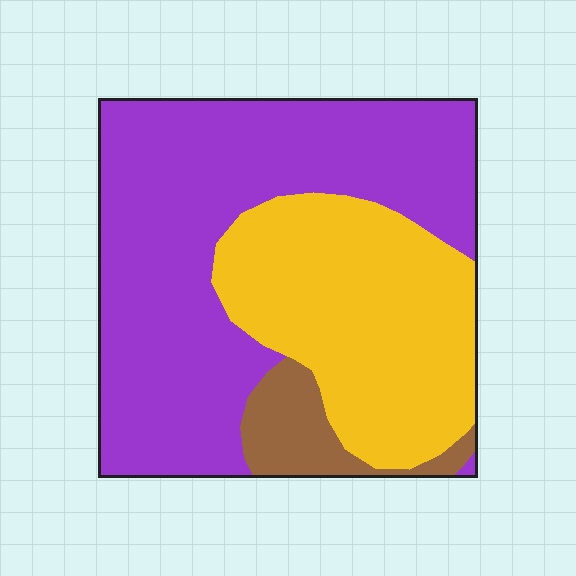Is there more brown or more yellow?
Yellow.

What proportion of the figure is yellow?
Yellow takes up about three eighths (3/8) of the figure.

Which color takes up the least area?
Brown, at roughly 10%.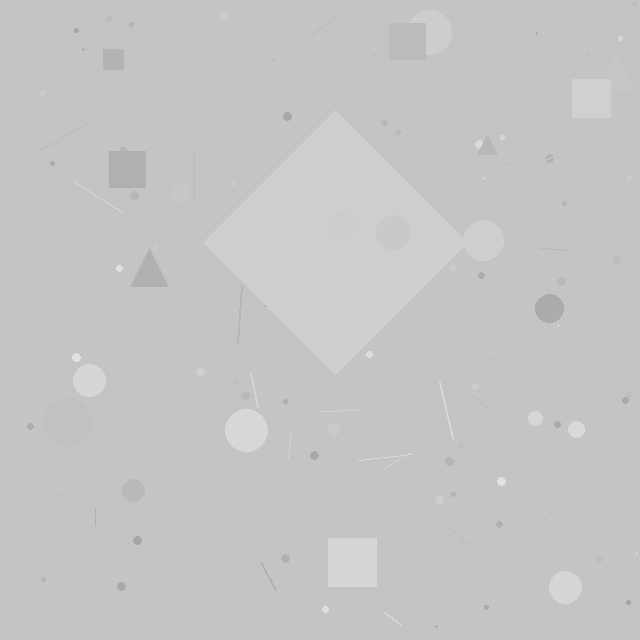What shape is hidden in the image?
A diamond is hidden in the image.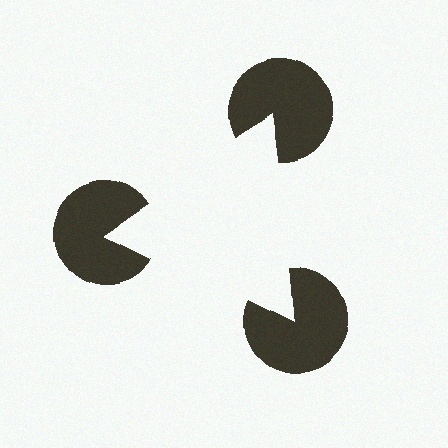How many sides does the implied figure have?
3 sides.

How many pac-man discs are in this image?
There are 3 — one at each vertex of the illusory triangle.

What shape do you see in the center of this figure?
An illusory triangle — its edges are inferred from the aligned wedge cuts in the pac-man discs, not physically drawn.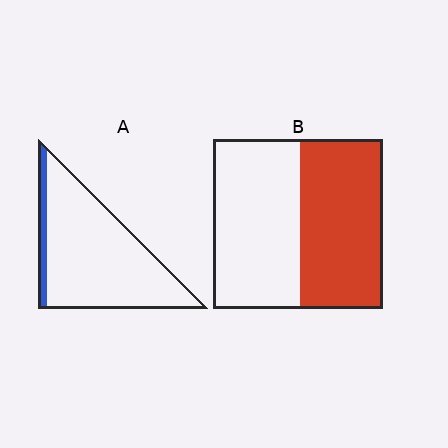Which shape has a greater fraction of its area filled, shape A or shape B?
Shape B.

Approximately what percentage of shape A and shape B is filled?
A is approximately 10% and B is approximately 50%.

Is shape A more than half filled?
No.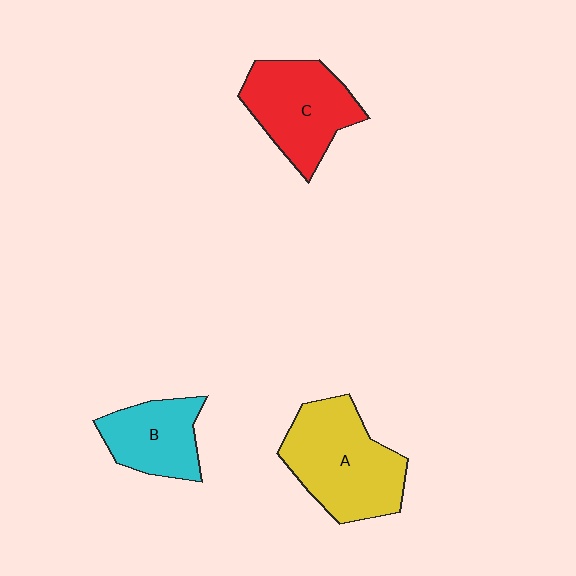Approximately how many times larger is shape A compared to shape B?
Approximately 1.6 times.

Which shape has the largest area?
Shape A (yellow).